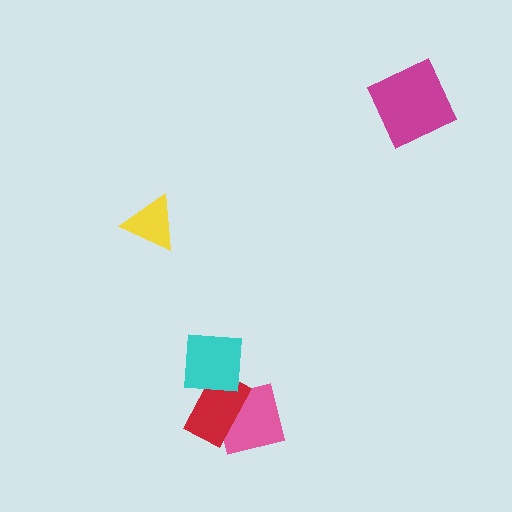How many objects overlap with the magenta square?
0 objects overlap with the magenta square.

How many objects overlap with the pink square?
2 objects overlap with the pink square.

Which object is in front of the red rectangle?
The cyan square is in front of the red rectangle.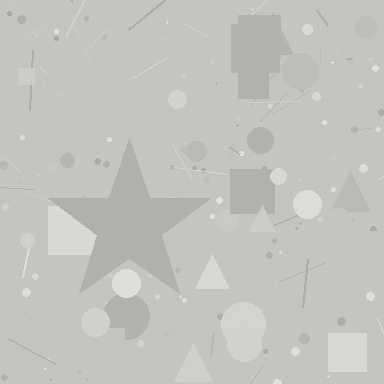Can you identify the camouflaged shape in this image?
The camouflaged shape is a star.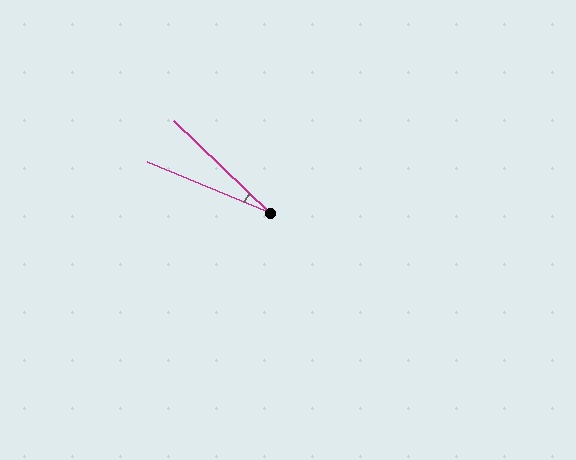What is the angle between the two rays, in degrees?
Approximately 21 degrees.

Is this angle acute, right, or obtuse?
It is acute.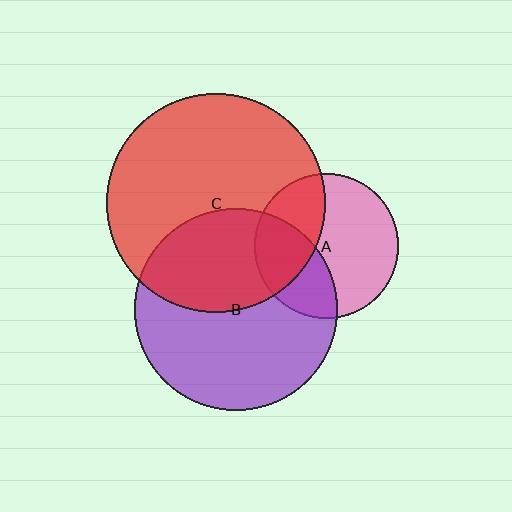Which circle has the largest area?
Circle C (red).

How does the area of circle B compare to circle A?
Approximately 2.0 times.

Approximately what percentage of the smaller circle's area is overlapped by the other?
Approximately 35%.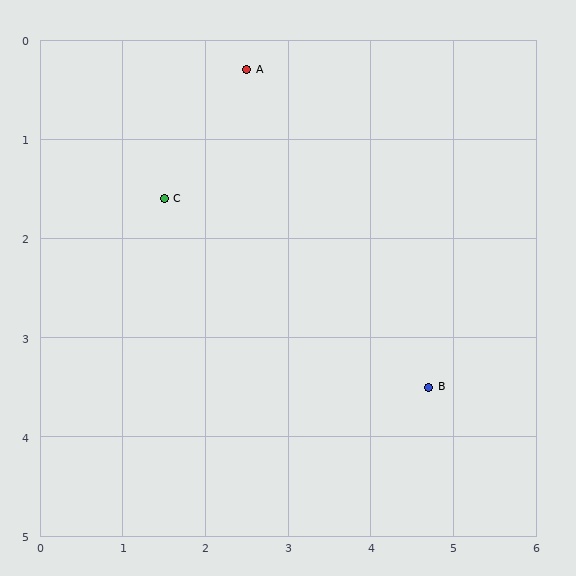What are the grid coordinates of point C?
Point C is at approximately (1.5, 1.6).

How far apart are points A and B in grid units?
Points A and B are about 3.9 grid units apart.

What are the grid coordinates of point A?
Point A is at approximately (2.5, 0.3).